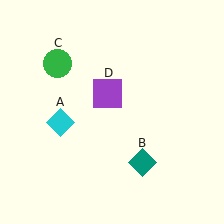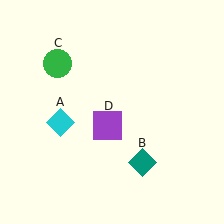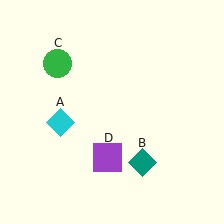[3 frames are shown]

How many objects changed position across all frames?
1 object changed position: purple square (object D).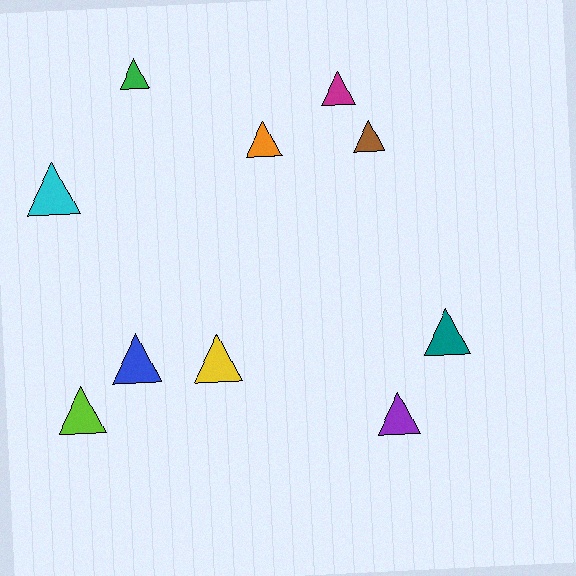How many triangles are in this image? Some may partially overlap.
There are 10 triangles.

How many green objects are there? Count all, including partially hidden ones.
There is 1 green object.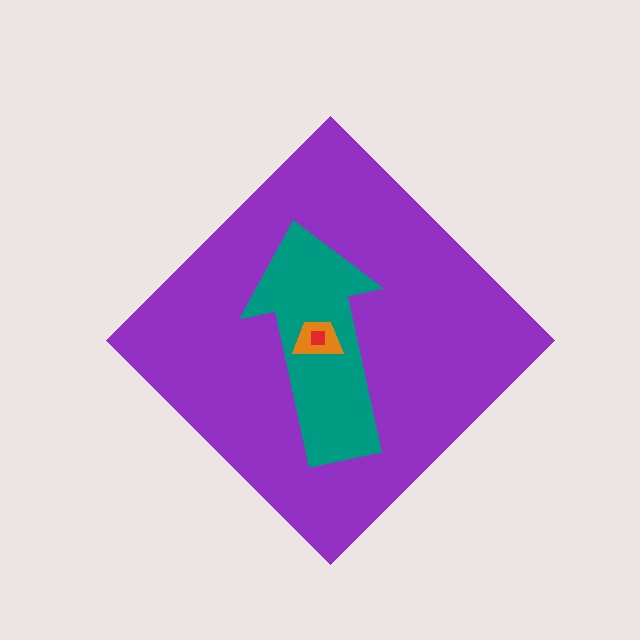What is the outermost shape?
The purple diamond.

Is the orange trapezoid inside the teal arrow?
Yes.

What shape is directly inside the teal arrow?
The orange trapezoid.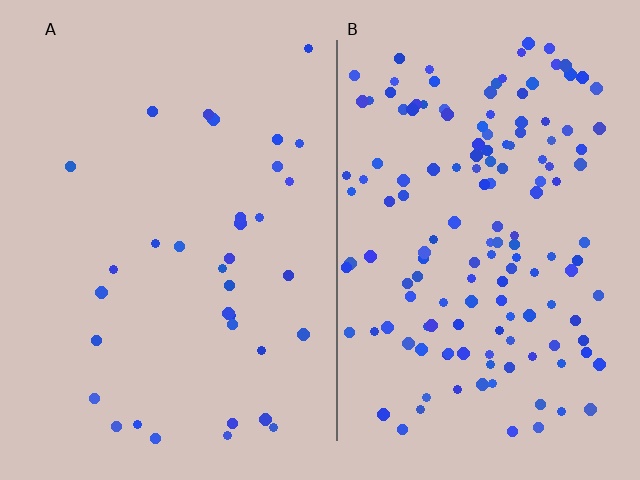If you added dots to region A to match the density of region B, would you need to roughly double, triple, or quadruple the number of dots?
Approximately quadruple.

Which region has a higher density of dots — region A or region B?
B (the right).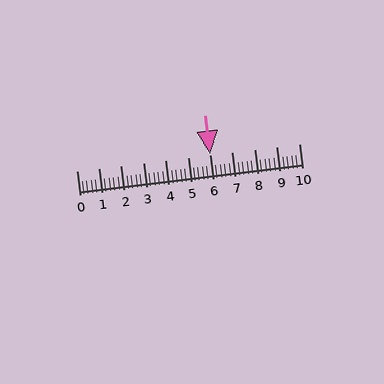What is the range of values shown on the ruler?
The ruler shows values from 0 to 10.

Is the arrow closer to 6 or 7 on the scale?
The arrow is closer to 6.